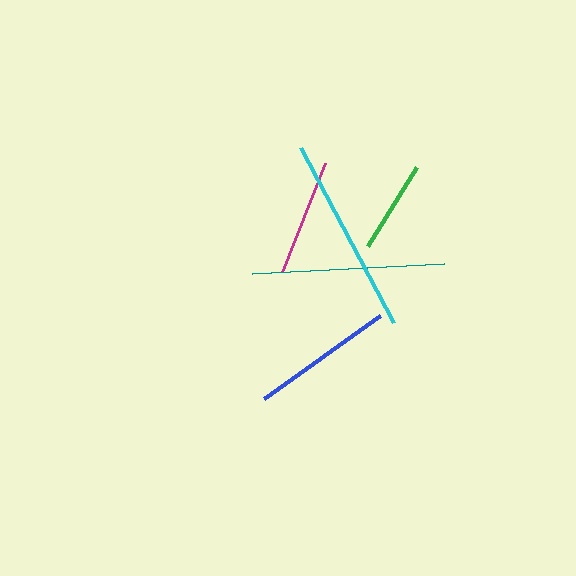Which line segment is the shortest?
The green line is the shortest at approximately 93 pixels.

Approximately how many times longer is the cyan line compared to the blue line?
The cyan line is approximately 1.4 times the length of the blue line.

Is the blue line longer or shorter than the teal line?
The teal line is longer than the blue line.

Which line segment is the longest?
The cyan line is the longest at approximately 199 pixels.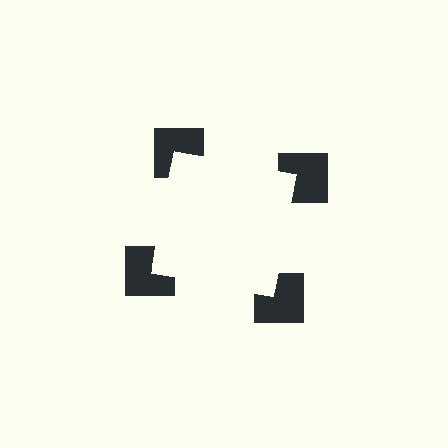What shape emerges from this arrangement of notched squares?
An illusory square — its edges are inferred from the aligned wedge cuts in the notched squares, not physically drawn.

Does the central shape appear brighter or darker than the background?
It typically appears slightly brighter than the background, even though no actual brightness change is drawn.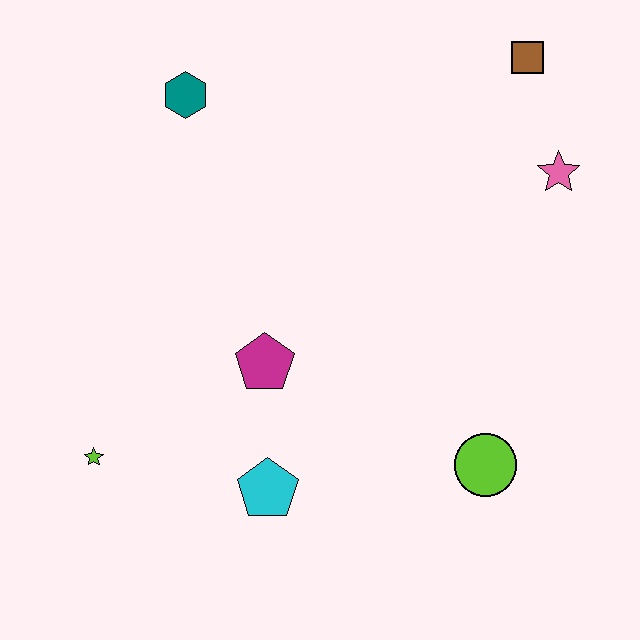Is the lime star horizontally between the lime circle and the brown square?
No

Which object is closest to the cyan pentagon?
The magenta pentagon is closest to the cyan pentagon.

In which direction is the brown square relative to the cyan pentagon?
The brown square is above the cyan pentagon.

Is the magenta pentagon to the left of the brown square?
Yes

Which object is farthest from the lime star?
The brown square is farthest from the lime star.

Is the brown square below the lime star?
No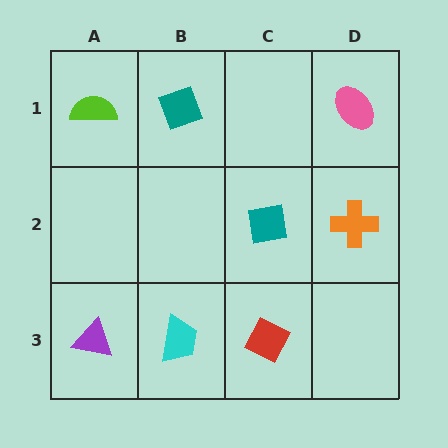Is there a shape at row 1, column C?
No, that cell is empty.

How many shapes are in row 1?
3 shapes.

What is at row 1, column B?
A teal diamond.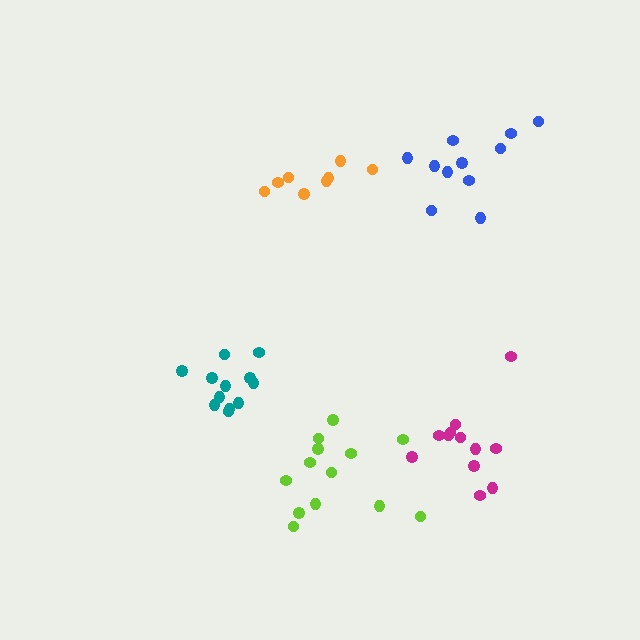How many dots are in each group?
Group 1: 11 dots, Group 2: 12 dots, Group 3: 12 dots, Group 4: 13 dots, Group 5: 8 dots (56 total).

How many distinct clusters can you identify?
There are 5 distinct clusters.